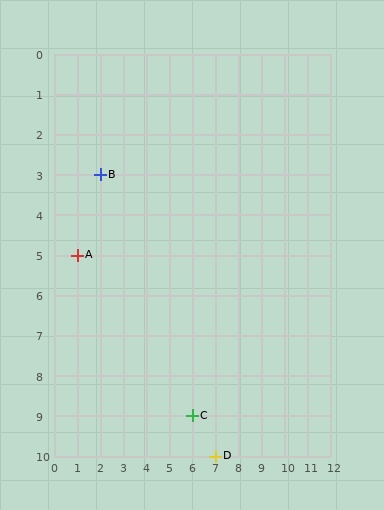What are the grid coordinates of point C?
Point C is at grid coordinates (6, 9).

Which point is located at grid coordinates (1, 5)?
Point A is at (1, 5).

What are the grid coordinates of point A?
Point A is at grid coordinates (1, 5).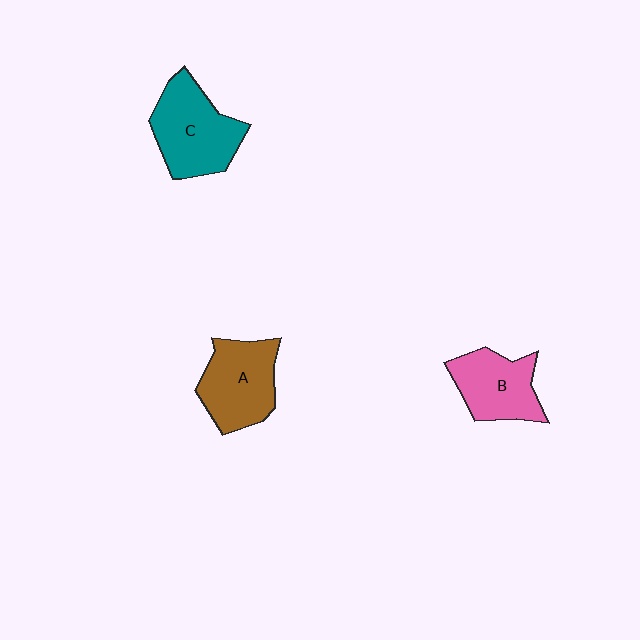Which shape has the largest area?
Shape C (teal).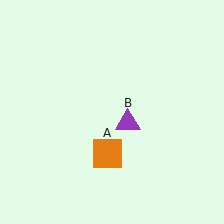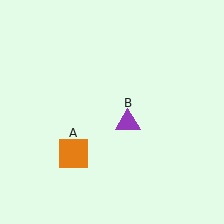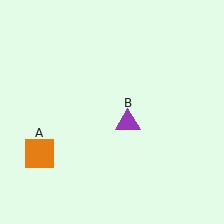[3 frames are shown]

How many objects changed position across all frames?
1 object changed position: orange square (object A).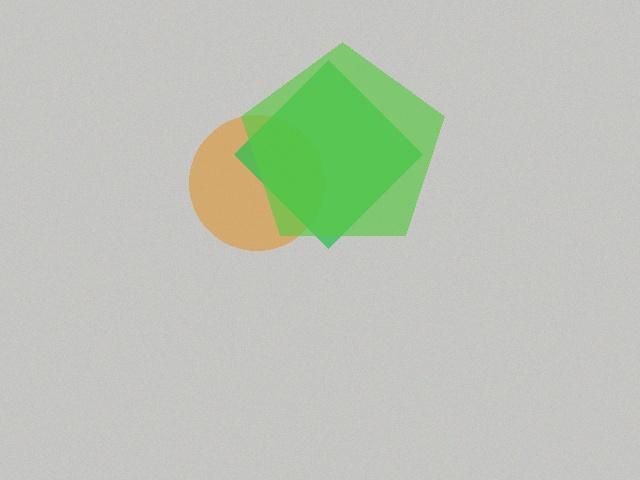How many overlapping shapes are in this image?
There are 3 overlapping shapes in the image.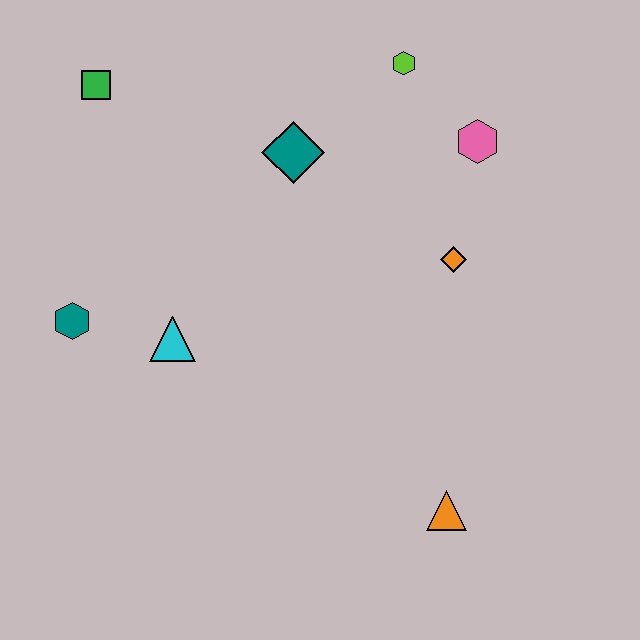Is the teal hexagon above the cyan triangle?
Yes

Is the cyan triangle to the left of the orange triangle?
Yes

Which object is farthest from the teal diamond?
The orange triangle is farthest from the teal diamond.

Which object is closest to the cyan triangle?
The teal hexagon is closest to the cyan triangle.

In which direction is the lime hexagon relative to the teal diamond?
The lime hexagon is to the right of the teal diamond.